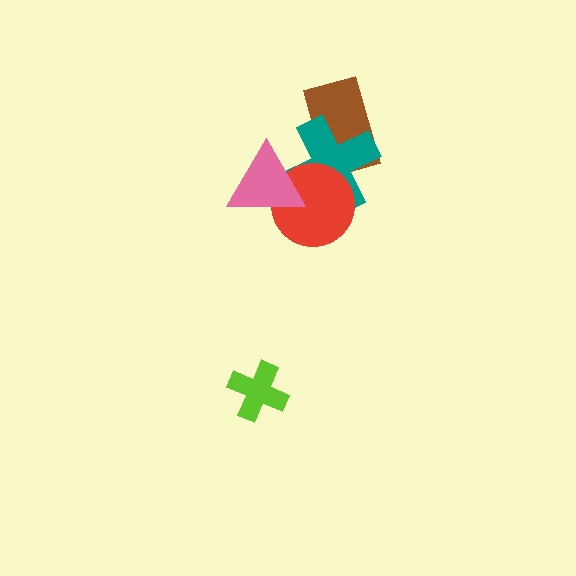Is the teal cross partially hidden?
Yes, it is partially covered by another shape.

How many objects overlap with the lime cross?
0 objects overlap with the lime cross.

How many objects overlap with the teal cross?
3 objects overlap with the teal cross.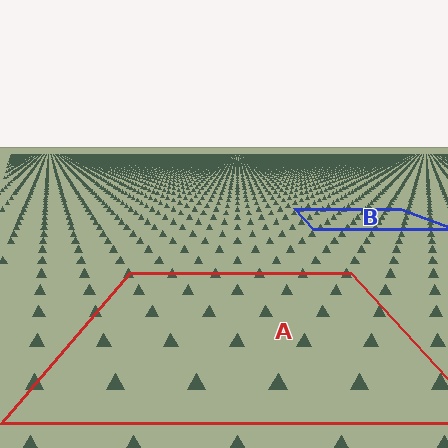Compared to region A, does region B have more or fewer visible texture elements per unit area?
Region B has more texture elements per unit area — they are packed more densely because it is farther away.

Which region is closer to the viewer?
Region A is closer. The texture elements there are larger and more spread out.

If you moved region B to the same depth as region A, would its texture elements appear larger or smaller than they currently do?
They would appear larger. At a closer depth, the same texture elements are projected at a bigger on-screen size.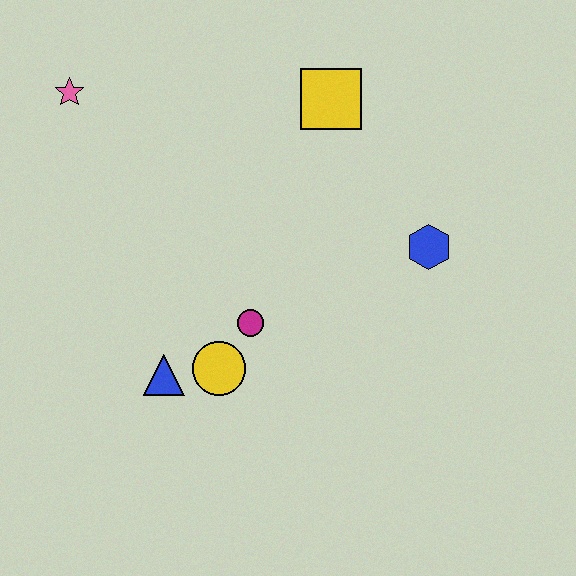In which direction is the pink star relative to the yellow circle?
The pink star is above the yellow circle.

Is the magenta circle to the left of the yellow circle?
No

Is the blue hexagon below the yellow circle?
No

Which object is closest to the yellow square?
The blue hexagon is closest to the yellow square.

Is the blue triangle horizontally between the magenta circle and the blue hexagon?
No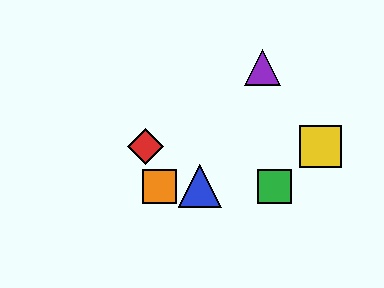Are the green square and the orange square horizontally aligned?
Yes, both are at y≈186.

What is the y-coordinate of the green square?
The green square is at y≈186.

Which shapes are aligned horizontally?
The blue triangle, the green square, the orange square are aligned horizontally.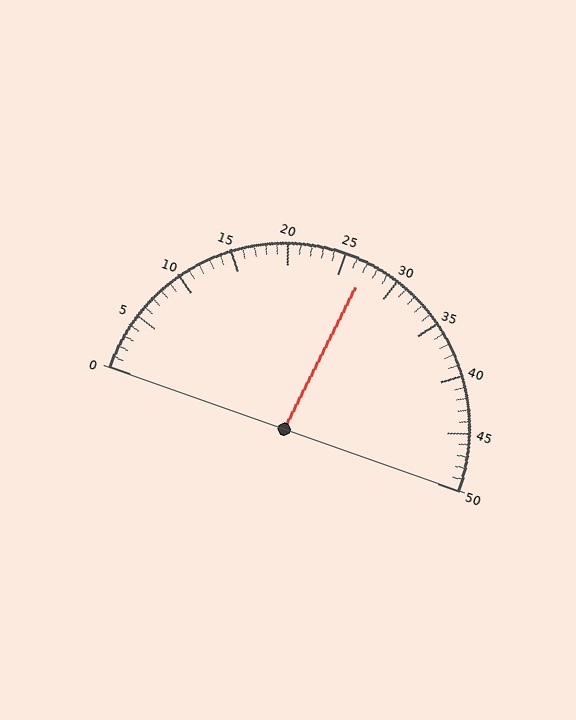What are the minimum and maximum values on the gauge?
The gauge ranges from 0 to 50.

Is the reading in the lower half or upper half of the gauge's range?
The reading is in the upper half of the range (0 to 50).